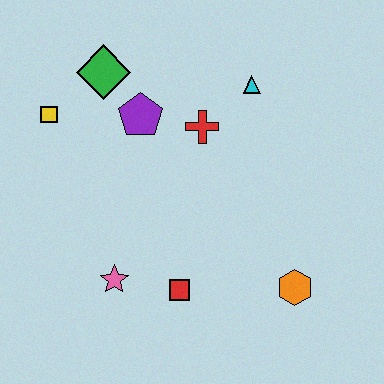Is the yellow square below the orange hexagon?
No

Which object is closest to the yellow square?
The green diamond is closest to the yellow square.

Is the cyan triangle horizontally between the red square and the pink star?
No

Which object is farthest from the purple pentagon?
The orange hexagon is farthest from the purple pentagon.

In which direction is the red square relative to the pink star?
The red square is to the right of the pink star.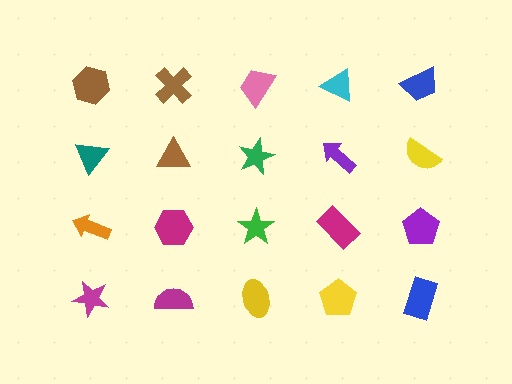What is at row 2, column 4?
A purple arrow.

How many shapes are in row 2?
5 shapes.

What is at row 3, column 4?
A magenta rectangle.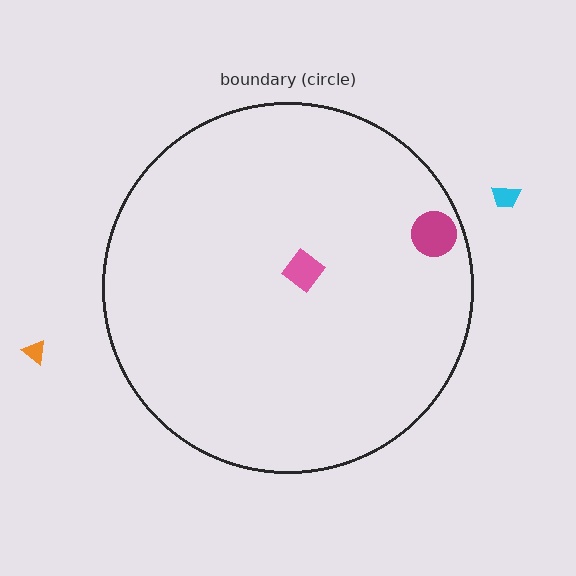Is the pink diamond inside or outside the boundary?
Inside.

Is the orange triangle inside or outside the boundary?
Outside.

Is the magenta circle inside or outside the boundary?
Inside.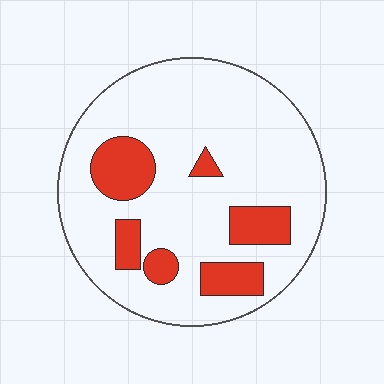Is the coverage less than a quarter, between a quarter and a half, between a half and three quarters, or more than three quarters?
Less than a quarter.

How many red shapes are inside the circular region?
6.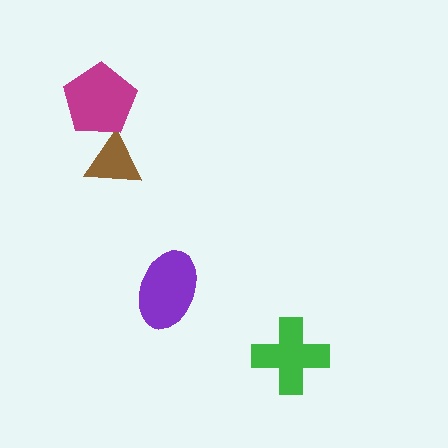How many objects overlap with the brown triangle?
1 object overlaps with the brown triangle.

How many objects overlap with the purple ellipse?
0 objects overlap with the purple ellipse.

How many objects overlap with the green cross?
0 objects overlap with the green cross.